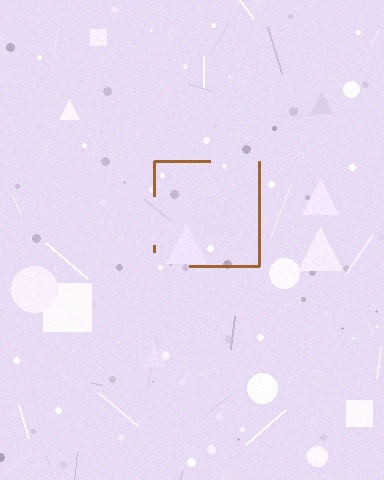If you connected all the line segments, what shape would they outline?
They would outline a square.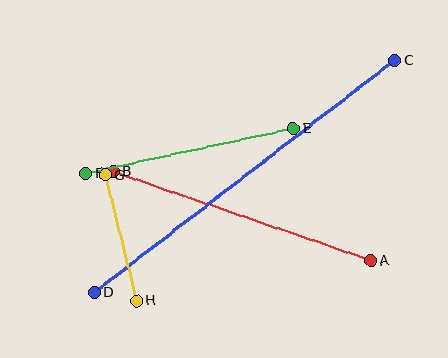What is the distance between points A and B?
The distance is approximately 273 pixels.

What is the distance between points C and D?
The distance is approximately 379 pixels.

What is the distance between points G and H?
The distance is approximately 130 pixels.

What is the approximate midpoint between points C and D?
The midpoint is at approximately (244, 176) pixels.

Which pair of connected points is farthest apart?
Points C and D are farthest apart.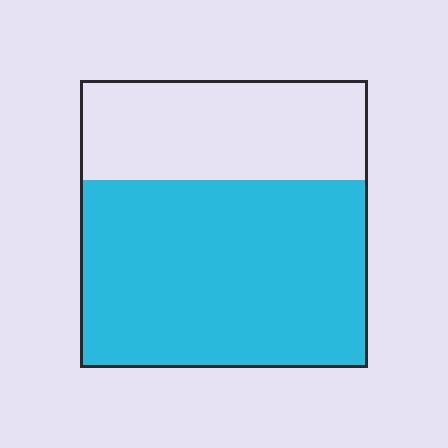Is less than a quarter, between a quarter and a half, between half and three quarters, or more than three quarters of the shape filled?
Between half and three quarters.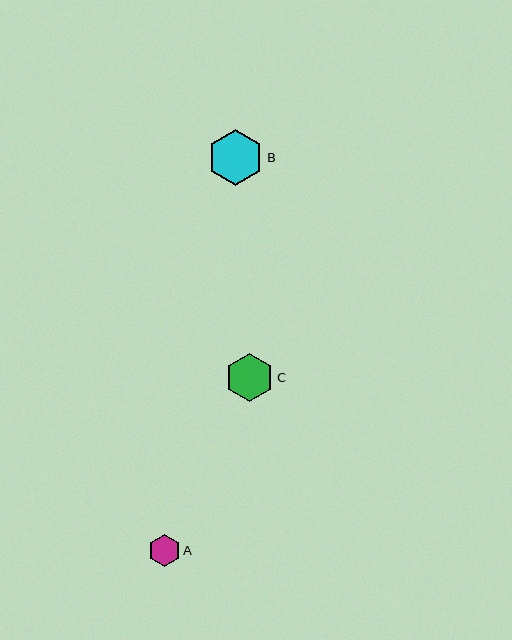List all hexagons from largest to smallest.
From largest to smallest: B, C, A.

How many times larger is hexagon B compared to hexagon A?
Hexagon B is approximately 1.8 times the size of hexagon A.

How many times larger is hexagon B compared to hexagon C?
Hexagon B is approximately 1.2 times the size of hexagon C.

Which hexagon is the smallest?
Hexagon A is the smallest with a size of approximately 32 pixels.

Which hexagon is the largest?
Hexagon B is the largest with a size of approximately 56 pixels.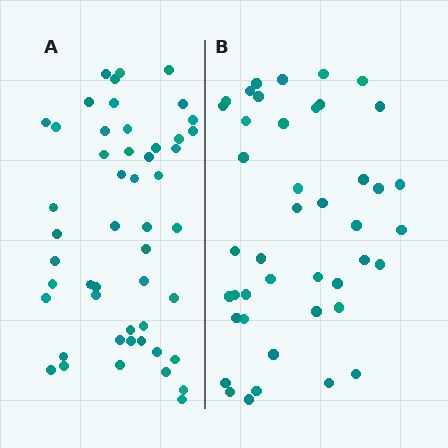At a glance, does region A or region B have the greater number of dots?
Region A (the left region) has more dots.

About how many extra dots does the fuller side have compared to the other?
Region A has roughly 8 or so more dots than region B.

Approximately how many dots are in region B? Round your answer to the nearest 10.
About 40 dots. (The exact count is 43, which rounds to 40.)